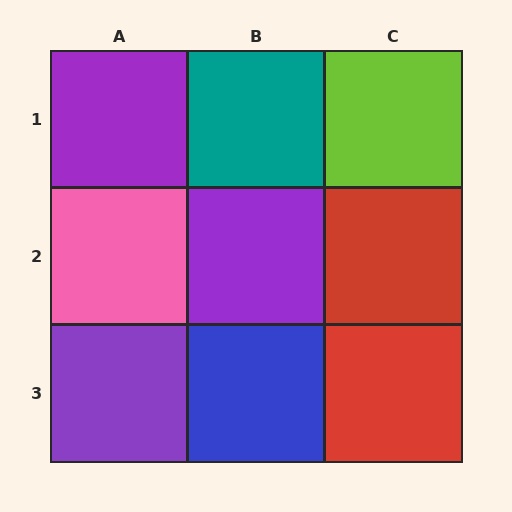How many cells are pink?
1 cell is pink.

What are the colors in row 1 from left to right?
Purple, teal, lime.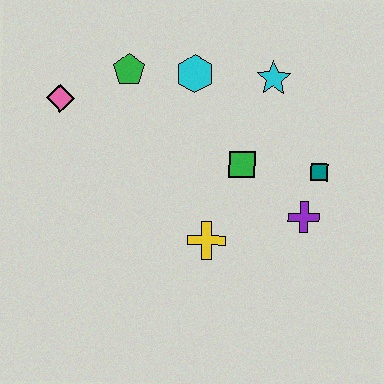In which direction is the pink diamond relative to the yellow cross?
The pink diamond is to the left of the yellow cross.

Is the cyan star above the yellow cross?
Yes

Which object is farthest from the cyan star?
The pink diamond is farthest from the cyan star.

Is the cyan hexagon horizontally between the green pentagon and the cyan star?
Yes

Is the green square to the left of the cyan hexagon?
No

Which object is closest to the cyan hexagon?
The green pentagon is closest to the cyan hexagon.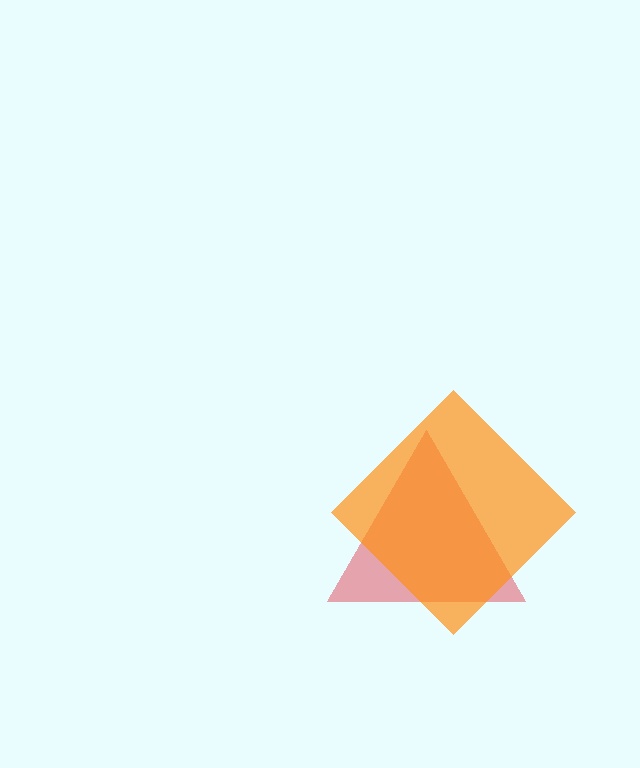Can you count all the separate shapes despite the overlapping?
Yes, there are 2 separate shapes.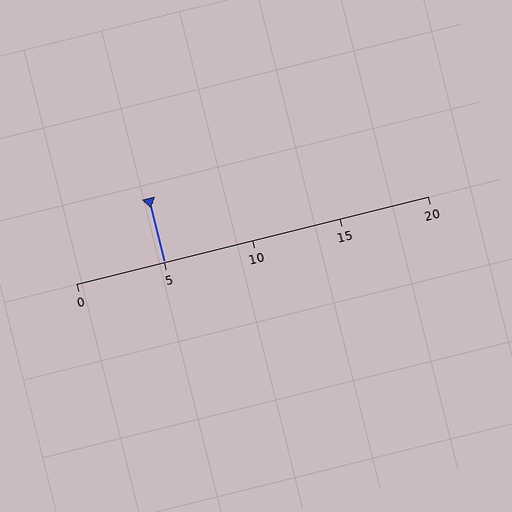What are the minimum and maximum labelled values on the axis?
The axis runs from 0 to 20.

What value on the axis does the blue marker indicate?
The marker indicates approximately 5.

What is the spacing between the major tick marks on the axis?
The major ticks are spaced 5 apart.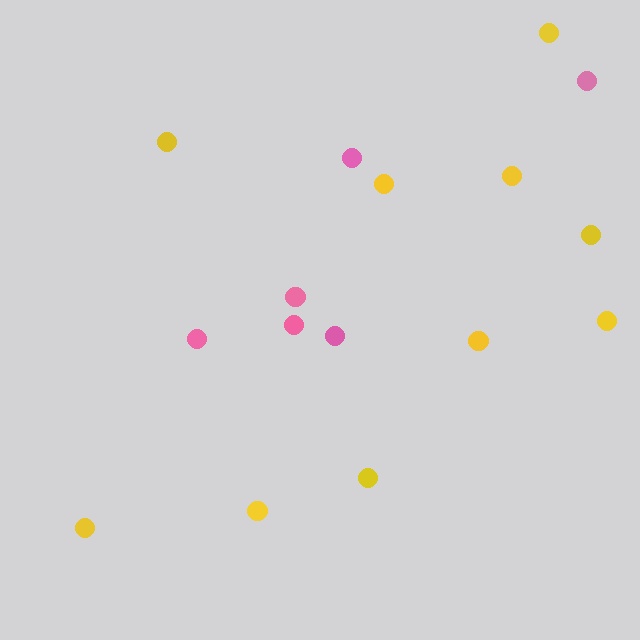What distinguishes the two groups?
There are 2 groups: one group of yellow circles (10) and one group of pink circles (6).